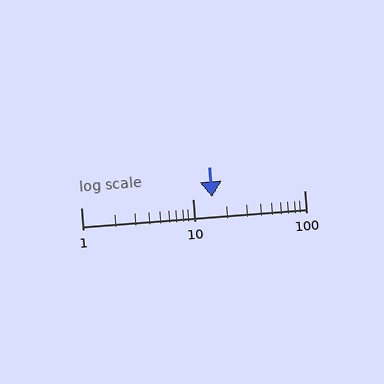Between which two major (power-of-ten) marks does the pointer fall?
The pointer is between 10 and 100.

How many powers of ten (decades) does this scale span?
The scale spans 2 decades, from 1 to 100.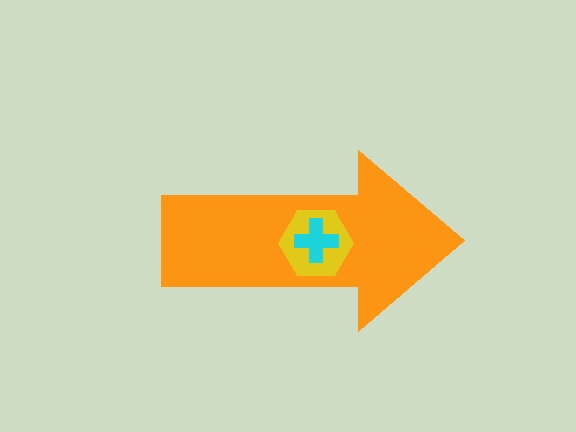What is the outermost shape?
The orange arrow.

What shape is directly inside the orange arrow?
The yellow hexagon.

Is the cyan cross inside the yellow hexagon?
Yes.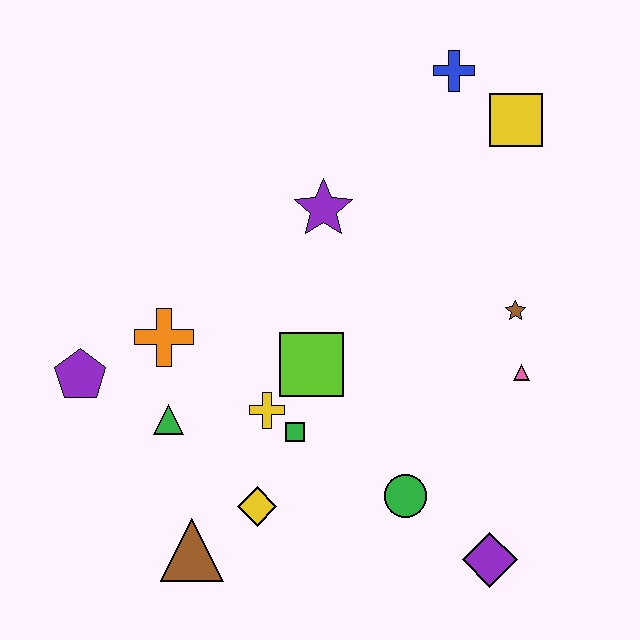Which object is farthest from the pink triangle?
The purple pentagon is farthest from the pink triangle.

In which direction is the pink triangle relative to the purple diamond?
The pink triangle is above the purple diamond.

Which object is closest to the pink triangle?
The brown star is closest to the pink triangle.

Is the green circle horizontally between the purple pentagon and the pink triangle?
Yes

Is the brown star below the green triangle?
No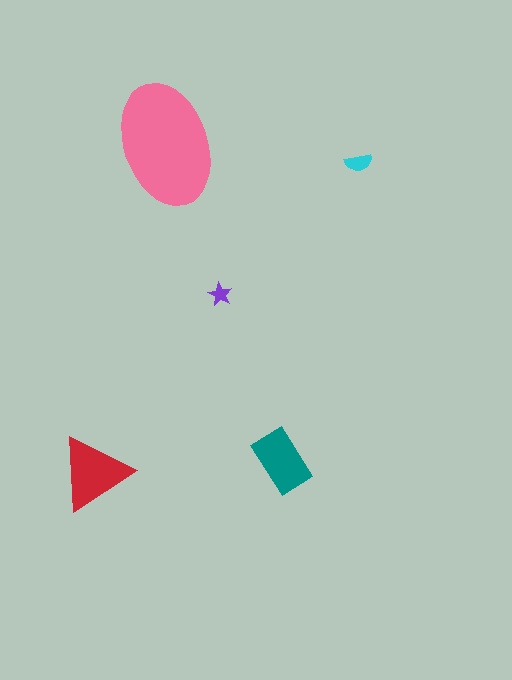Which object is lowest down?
The red triangle is bottommost.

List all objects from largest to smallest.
The pink ellipse, the red triangle, the teal rectangle, the cyan semicircle, the purple star.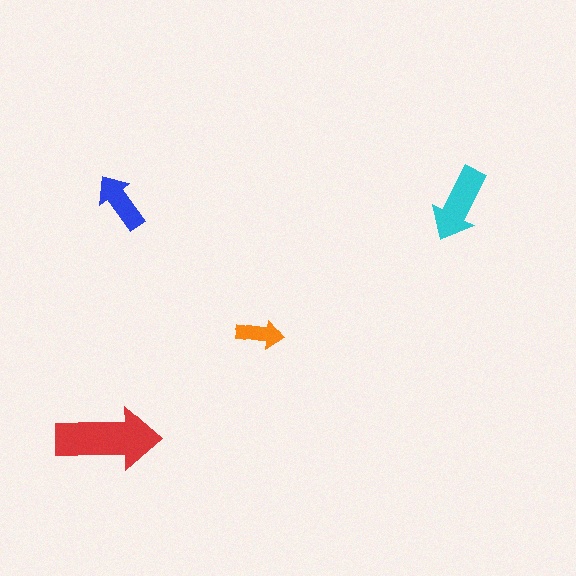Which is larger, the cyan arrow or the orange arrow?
The cyan one.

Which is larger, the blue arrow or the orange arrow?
The blue one.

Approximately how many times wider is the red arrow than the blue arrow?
About 2 times wider.